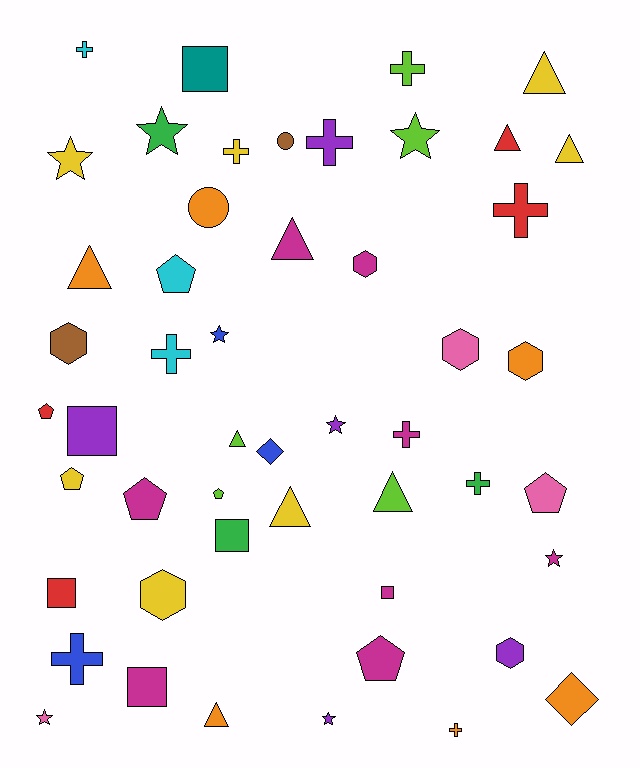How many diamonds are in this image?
There are 2 diamonds.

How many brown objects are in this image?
There are 2 brown objects.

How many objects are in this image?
There are 50 objects.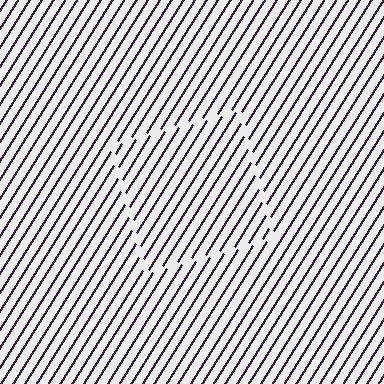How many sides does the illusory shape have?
4 sides — the line-ends trace a square.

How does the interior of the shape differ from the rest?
The interior of the shape contains the same grating, shifted by half a period — the contour is defined by the phase discontinuity where line-ends from the inner and outer gratings abut.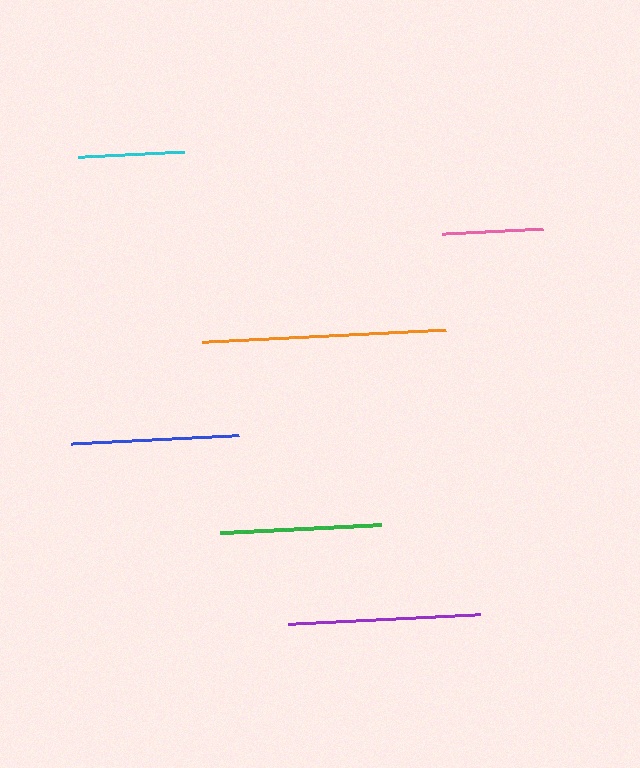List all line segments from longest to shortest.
From longest to shortest: orange, purple, blue, green, cyan, pink.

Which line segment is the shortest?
The pink line is the shortest at approximately 101 pixels.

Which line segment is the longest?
The orange line is the longest at approximately 245 pixels.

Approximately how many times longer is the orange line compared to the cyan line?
The orange line is approximately 2.3 times the length of the cyan line.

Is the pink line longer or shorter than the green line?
The green line is longer than the pink line.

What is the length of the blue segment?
The blue segment is approximately 167 pixels long.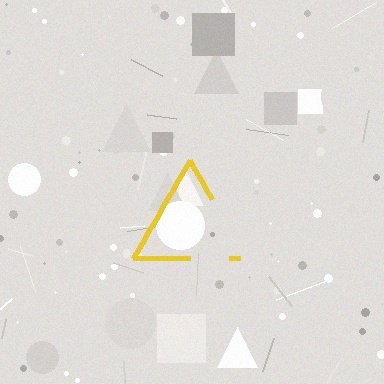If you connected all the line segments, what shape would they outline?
They would outline a triangle.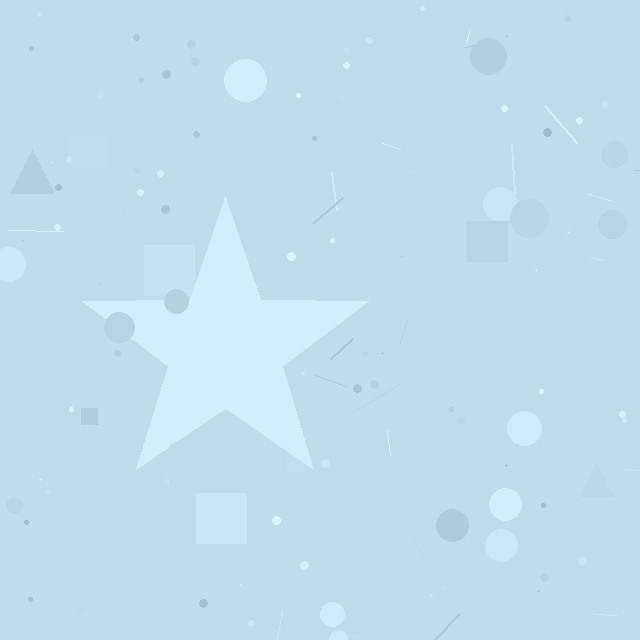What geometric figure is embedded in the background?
A star is embedded in the background.